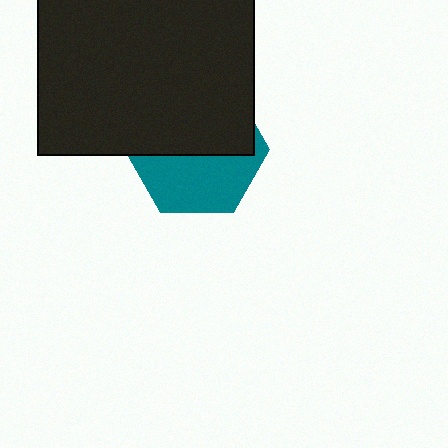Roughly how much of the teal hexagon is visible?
About half of it is visible (roughly 46%).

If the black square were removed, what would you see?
You would see the complete teal hexagon.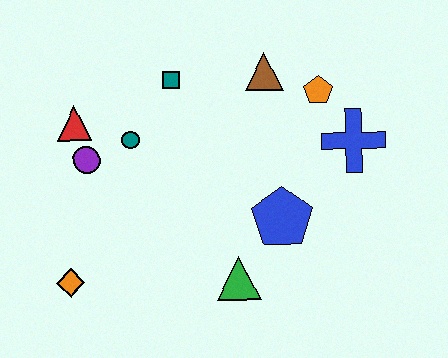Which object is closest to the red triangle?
The purple circle is closest to the red triangle.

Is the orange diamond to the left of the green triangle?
Yes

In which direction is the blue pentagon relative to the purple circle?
The blue pentagon is to the right of the purple circle.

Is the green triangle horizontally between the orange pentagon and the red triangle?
Yes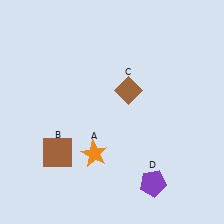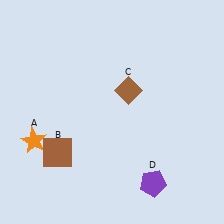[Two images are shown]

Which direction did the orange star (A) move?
The orange star (A) moved left.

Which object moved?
The orange star (A) moved left.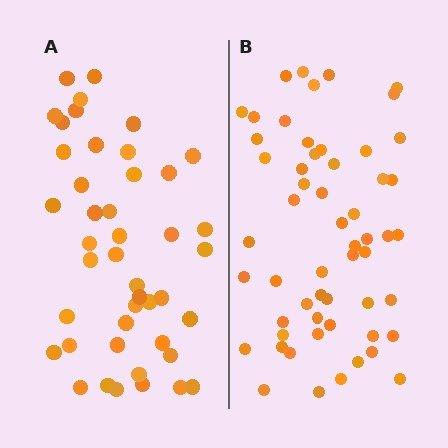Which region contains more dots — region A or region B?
Region B (the right region) has more dots.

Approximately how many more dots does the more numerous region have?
Region B has roughly 12 or so more dots than region A.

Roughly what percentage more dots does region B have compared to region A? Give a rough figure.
About 25% more.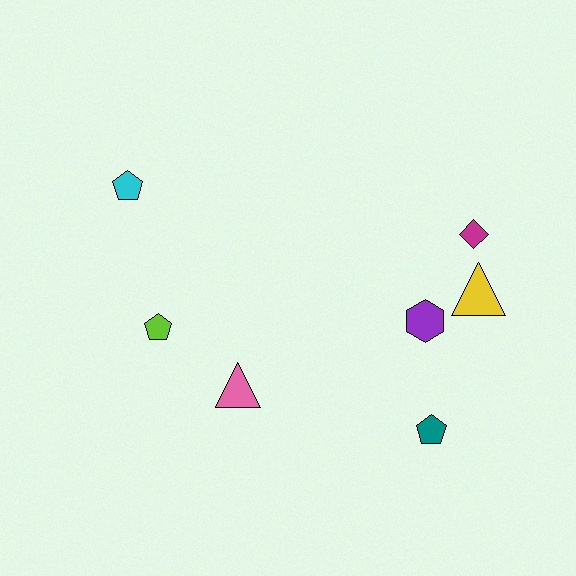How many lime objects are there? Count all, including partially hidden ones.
There is 1 lime object.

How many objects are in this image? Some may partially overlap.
There are 7 objects.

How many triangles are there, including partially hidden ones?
There are 2 triangles.